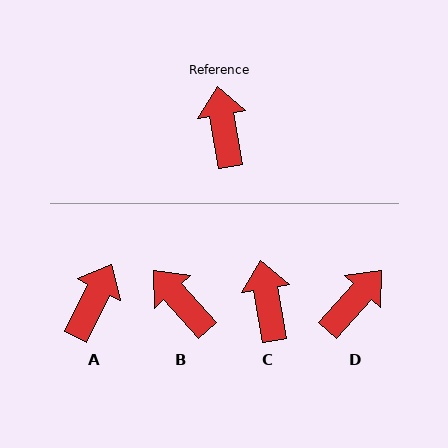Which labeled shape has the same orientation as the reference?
C.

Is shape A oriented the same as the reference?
No, it is off by about 36 degrees.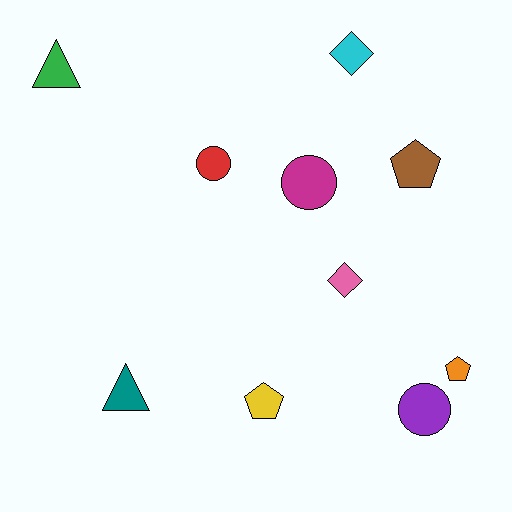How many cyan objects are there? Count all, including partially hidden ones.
There is 1 cyan object.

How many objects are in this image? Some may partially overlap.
There are 10 objects.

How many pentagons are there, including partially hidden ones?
There are 3 pentagons.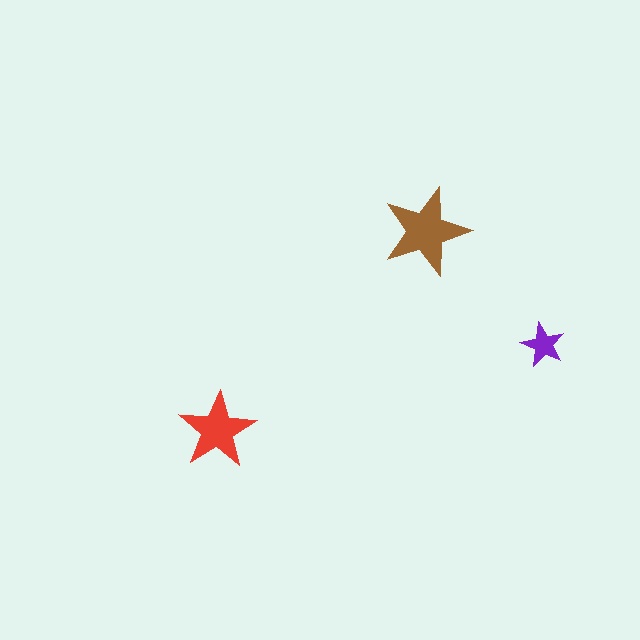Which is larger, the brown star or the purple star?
The brown one.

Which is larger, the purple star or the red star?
The red one.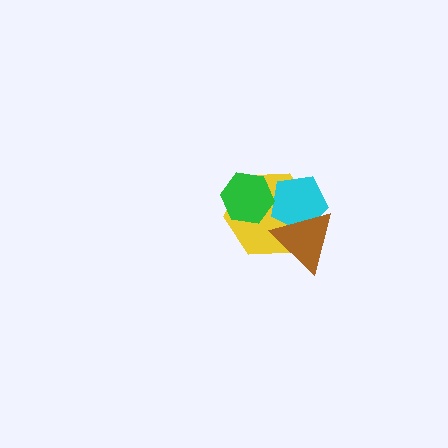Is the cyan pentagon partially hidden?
Yes, it is partially covered by another shape.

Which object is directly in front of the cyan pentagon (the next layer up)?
The green hexagon is directly in front of the cyan pentagon.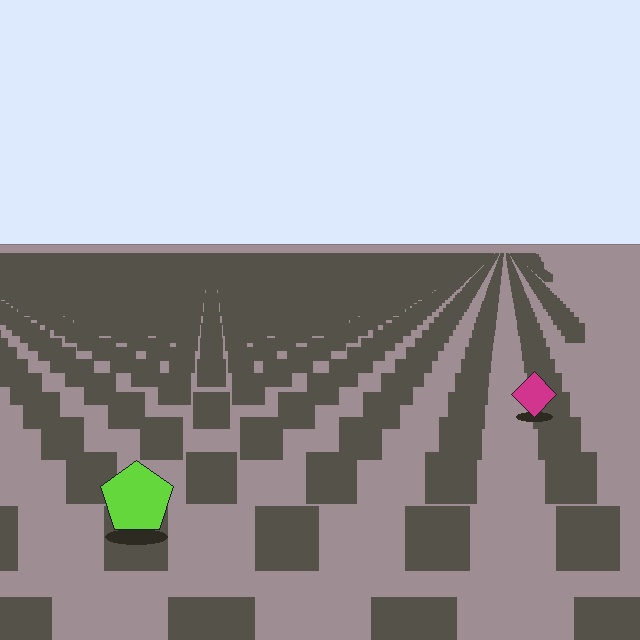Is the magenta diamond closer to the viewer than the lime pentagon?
No. The lime pentagon is closer — you can tell from the texture gradient: the ground texture is coarser near it.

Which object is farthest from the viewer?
The magenta diamond is farthest from the viewer. It appears smaller and the ground texture around it is denser.